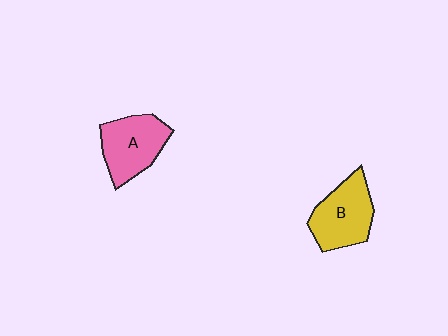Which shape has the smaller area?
Shape A (pink).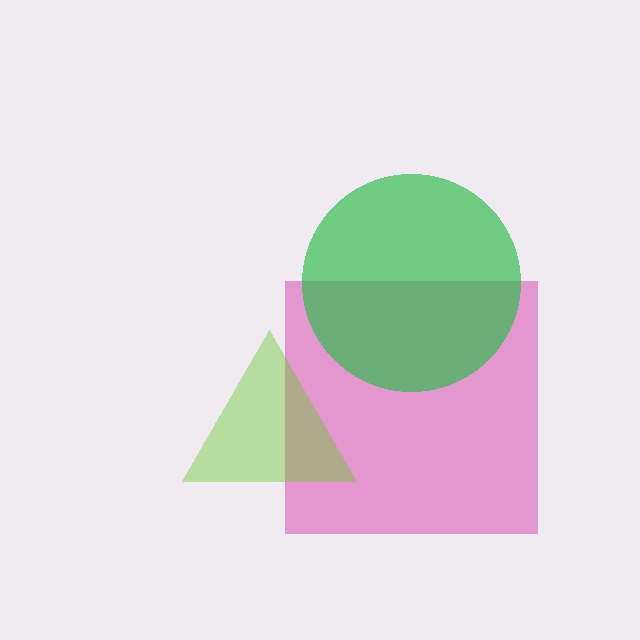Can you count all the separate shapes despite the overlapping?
Yes, there are 3 separate shapes.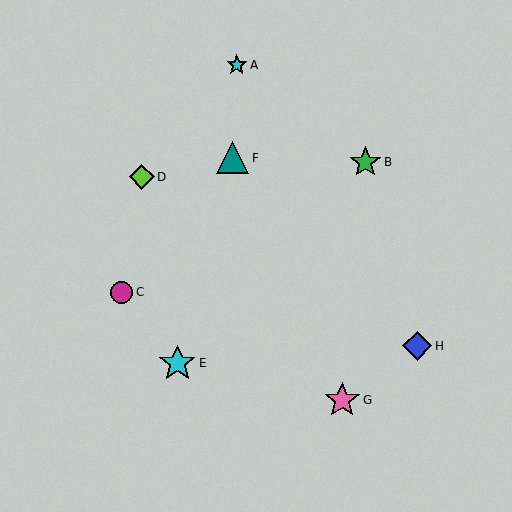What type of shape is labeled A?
Shape A is a cyan star.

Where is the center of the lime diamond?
The center of the lime diamond is at (142, 177).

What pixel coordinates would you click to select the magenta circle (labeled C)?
Click at (122, 292) to select the magenta circle C.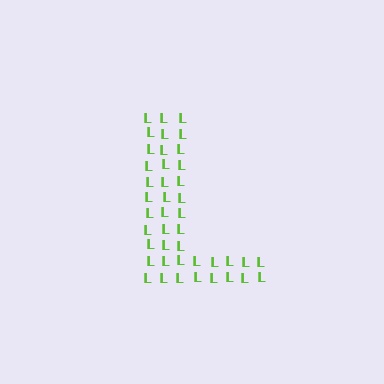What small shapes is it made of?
It is made of small letter L's.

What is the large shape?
The large shape is the letter L.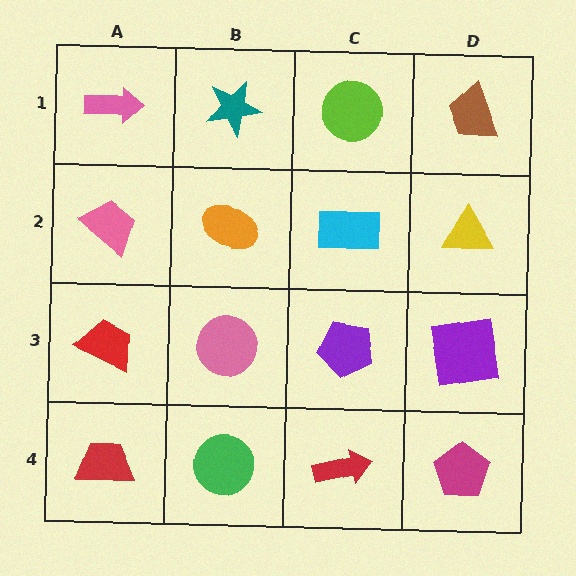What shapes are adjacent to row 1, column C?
A cyan rectangle (row 2, column C), a teal star (row 1, column B), a brown trapezoid (row 1, column D).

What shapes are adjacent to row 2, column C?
A lime circle (row 1, column C), a purple pentagon (row 3, column C), an orange ellipse (row 2, column B), a yellow triangle (row 2, column D).